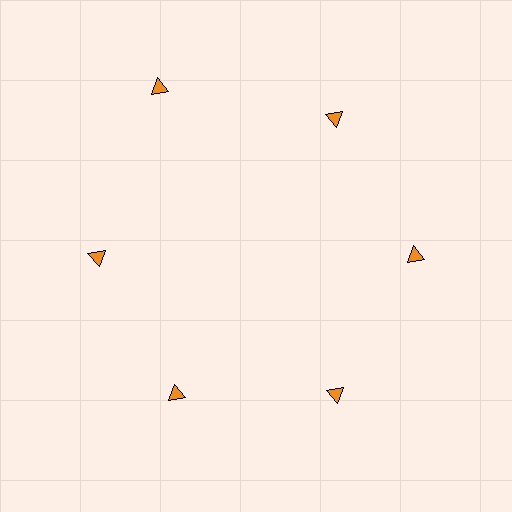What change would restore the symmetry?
The symmetry would be restored by moving it inward, back onto the ring so that all 6 triangles sit at equal angles and equal distance from the center.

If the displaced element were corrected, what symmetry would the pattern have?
It would have 6-fold rotational symmetry — the pattern would map onto itself every 60 degrees.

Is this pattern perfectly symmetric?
No. The 6 orange triangles are arranged in a ring, but one element near the 11 o'clock position is pushed outward from the center, breaking the 6-fold rotational symmetry.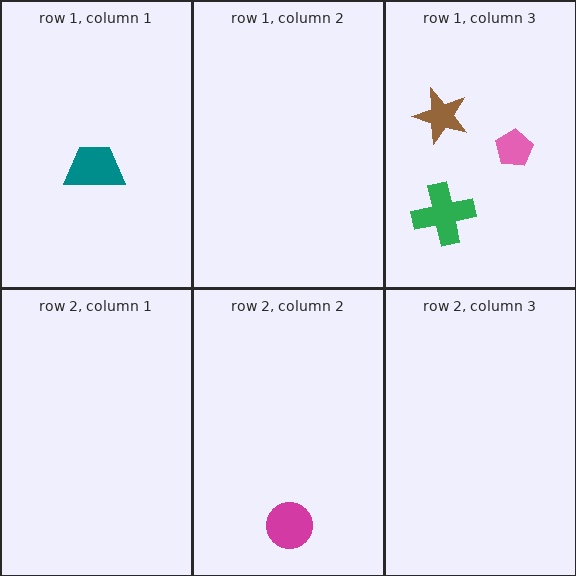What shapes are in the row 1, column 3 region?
The green cross, the brown star, the pink pentagon.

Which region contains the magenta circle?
The row 2, column 2 region.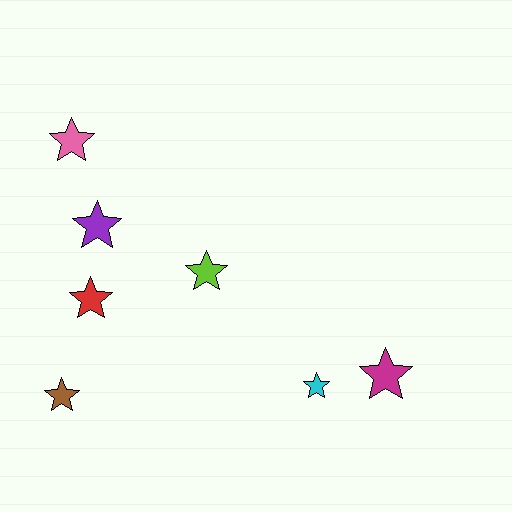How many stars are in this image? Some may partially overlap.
There are 7 stars.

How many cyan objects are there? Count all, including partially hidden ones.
There is 1 cyan object.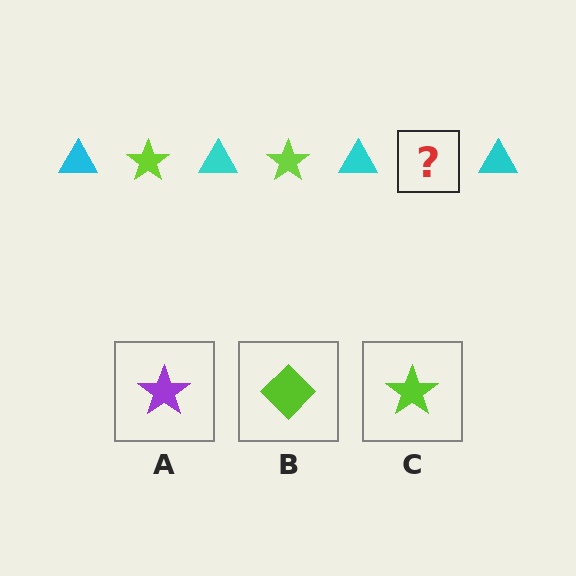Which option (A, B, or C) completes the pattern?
C.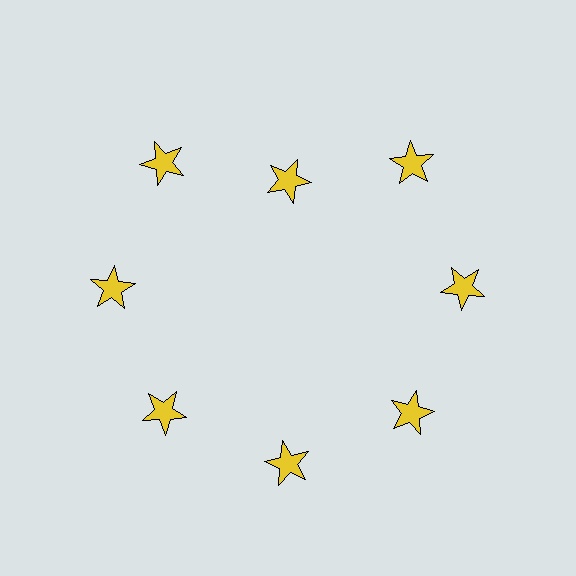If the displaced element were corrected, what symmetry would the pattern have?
It would have 8-fold rotational symmetry — the pattern would map onto itself every 45 degrees.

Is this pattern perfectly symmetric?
No. The 8 yellow stars are arranged in a ring, but one element near the 12 o'clock position is pulled inward toward the center, breaking the 8-fold rotational symmetry.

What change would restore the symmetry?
The symmetry would be restored by moving it outward, back onto the ring so that all 8 stars sit at equal angles and equal distance from the center.